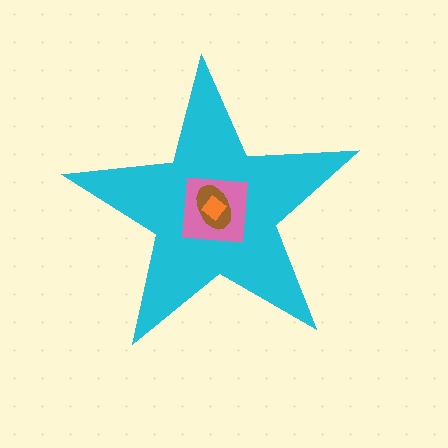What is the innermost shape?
The orange diamond.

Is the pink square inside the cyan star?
Yes.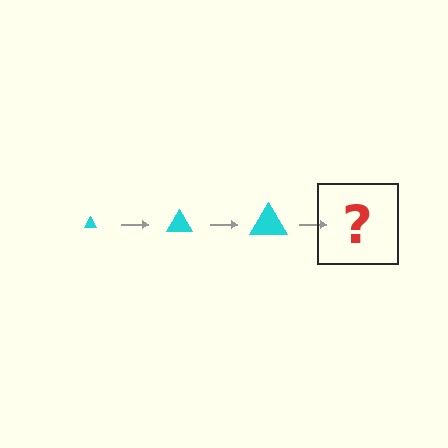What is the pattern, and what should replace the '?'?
The pattern is that the triangle gets progressively larger each step. The '?' should be a cyan triangle, larger than the previous one.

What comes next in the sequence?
The next element should be a cyan triangle, larger than the previous one.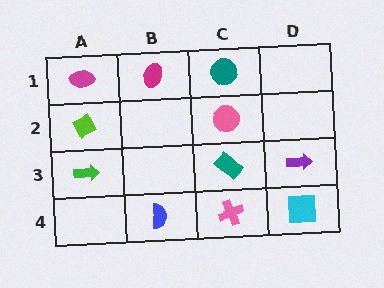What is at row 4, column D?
A cyan square.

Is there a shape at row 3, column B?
No, that cell is empty.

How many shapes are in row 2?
2 shapes.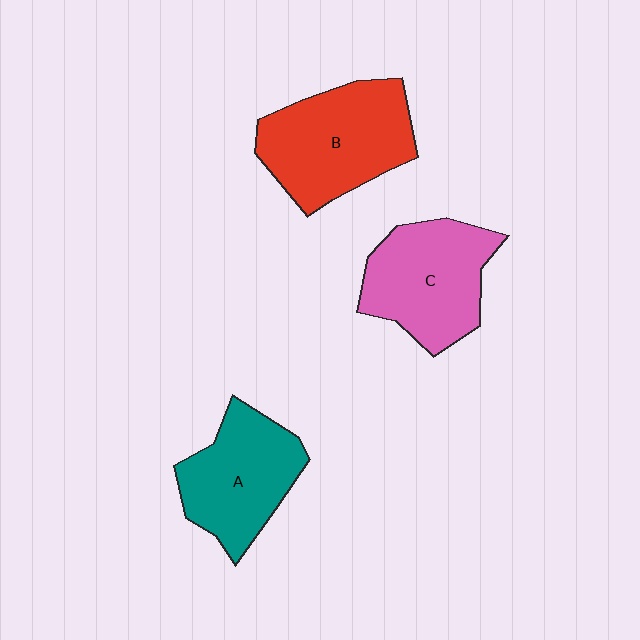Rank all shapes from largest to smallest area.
From largest to smallest: B (red), C (pink), A (teal).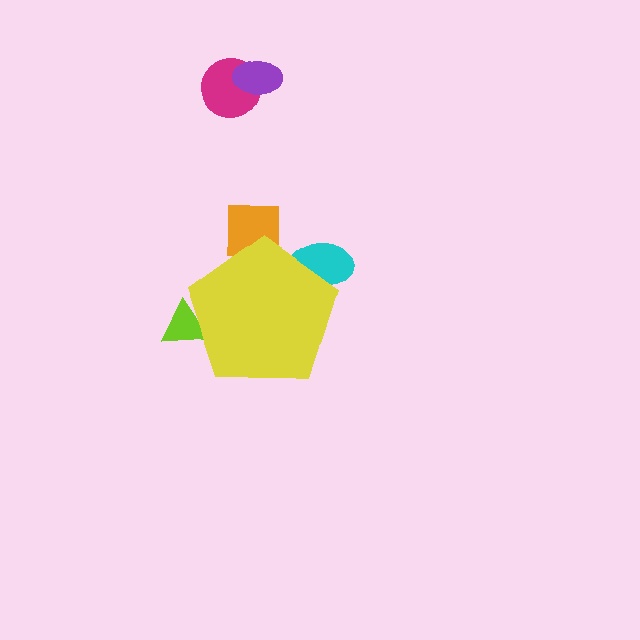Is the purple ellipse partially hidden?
No, the purple ellipse is fully visible.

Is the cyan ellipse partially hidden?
Yes, the cyan ellipse is partially hidden behind the yellow pentagon.